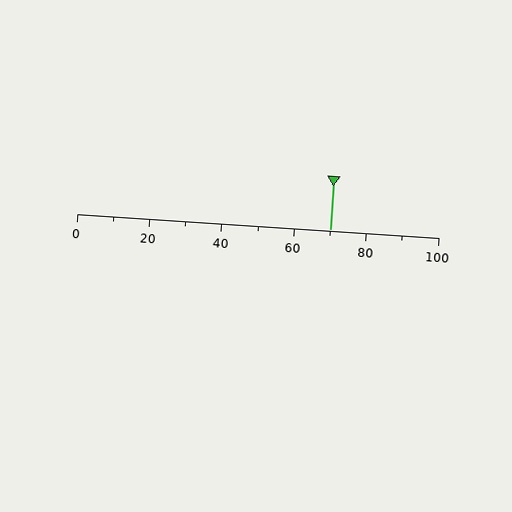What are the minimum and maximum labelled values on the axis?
The axis runs from 0 to 100.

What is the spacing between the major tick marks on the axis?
The major ticks are spaced 20 apart.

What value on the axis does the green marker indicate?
The marker indicates approximately 70.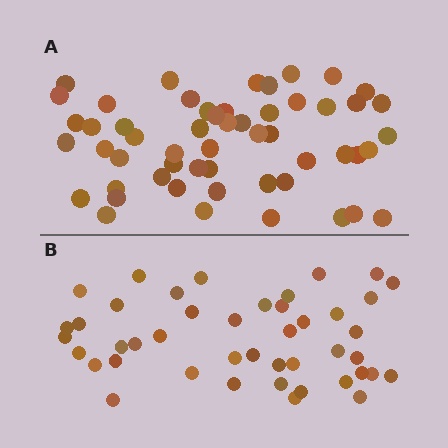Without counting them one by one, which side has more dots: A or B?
Region A (the top region) has more dots.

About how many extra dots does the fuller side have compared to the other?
Region A has roughly 10 or so more dots than region B.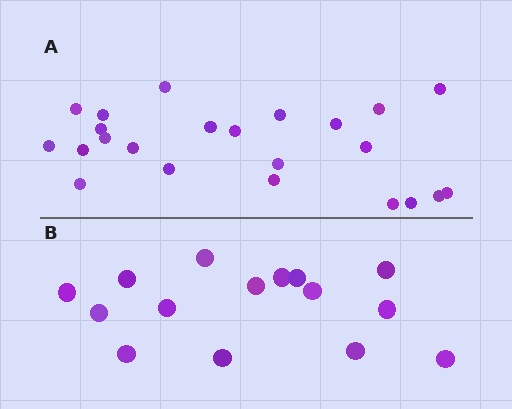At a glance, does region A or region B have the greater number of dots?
Region A (the top region) has more dots.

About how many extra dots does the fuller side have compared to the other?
Region A has roughly 8 or so more dots than region B.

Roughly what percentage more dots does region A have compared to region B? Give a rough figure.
About 55% more.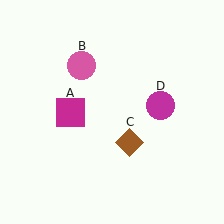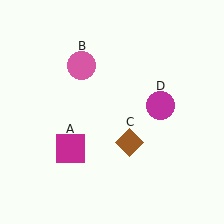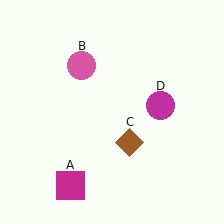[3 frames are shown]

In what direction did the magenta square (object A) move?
The magenta square (object A) moved down.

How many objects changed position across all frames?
1 object changed position: magenta square (object A).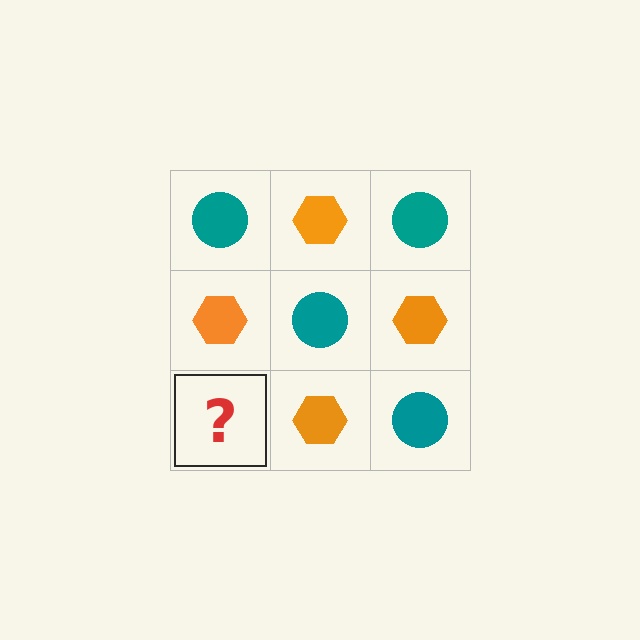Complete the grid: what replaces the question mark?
The question mark should be replaced with a teal circle.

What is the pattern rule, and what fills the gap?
The rule is that it alternates teal circle and orange hexagon in a checkerboard pattern. The gap should be filled with a teal circle.